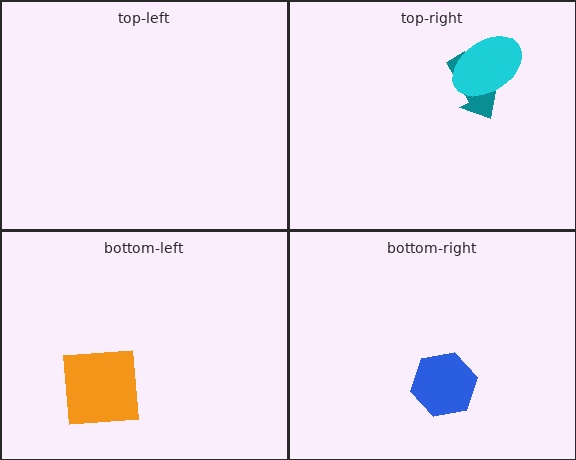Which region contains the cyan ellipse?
The top-right region.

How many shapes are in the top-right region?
2.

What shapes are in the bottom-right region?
The blue hexagon.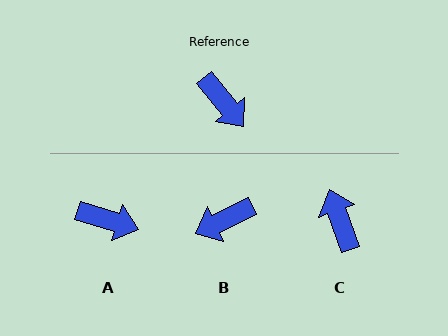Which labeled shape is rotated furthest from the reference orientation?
C, about 160 degrees away.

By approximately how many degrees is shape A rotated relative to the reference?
Approximately 34 degrees counter-clockwise.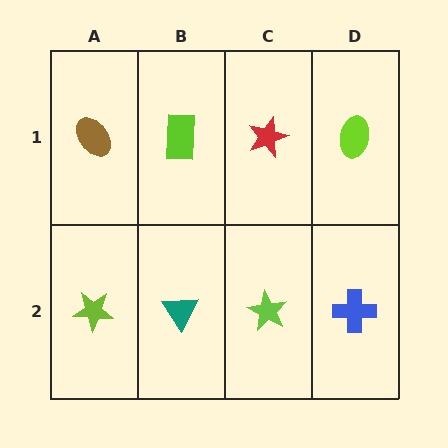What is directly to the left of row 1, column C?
A lime rectangle.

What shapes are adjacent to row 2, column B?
A lime rectangle (row 1, column B), a lime star (row 2, column A), a lime star (row 2, column C).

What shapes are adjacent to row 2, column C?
A red star (row 1, column C), a teal triangle (row 2, column B), a blue cross (row 2, column D).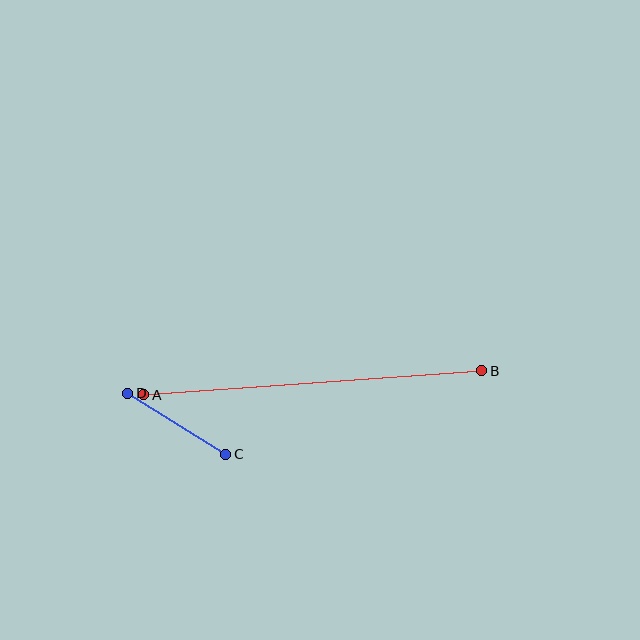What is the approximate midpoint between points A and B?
The midpoint is at approximately (313, 383) pixels.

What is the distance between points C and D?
The distance is approximately 116 pixels.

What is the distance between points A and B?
The distance is approximately 338 pixels.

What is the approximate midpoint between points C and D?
The midpoint is at approximately (177, 424) pixels.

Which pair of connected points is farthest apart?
Points A and B are farthest apart.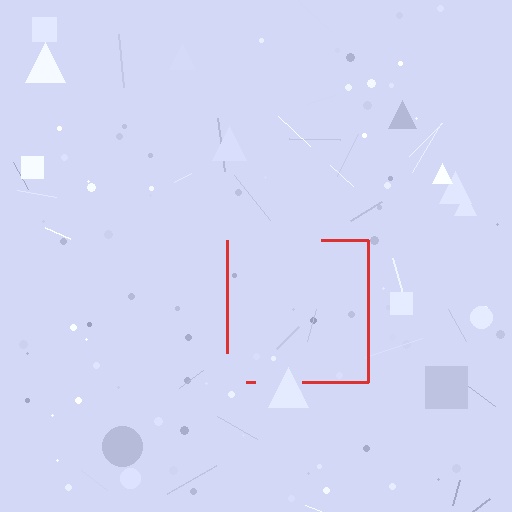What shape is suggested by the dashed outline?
The dashed outline suggests a square.